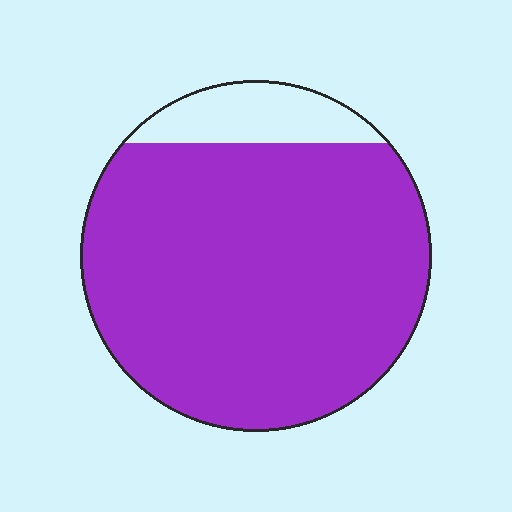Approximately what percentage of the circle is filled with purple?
Approximately 90%.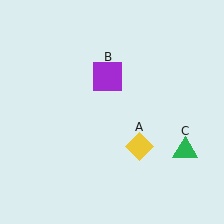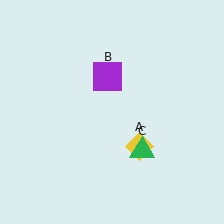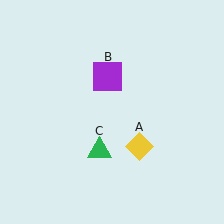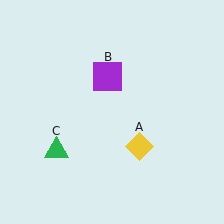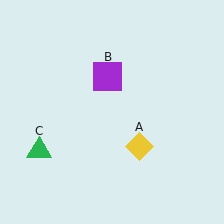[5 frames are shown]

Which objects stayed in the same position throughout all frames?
Yellow diamond (object A) and purple square (object B) remained stationary.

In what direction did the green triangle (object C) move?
The green triangle (object C) moved left.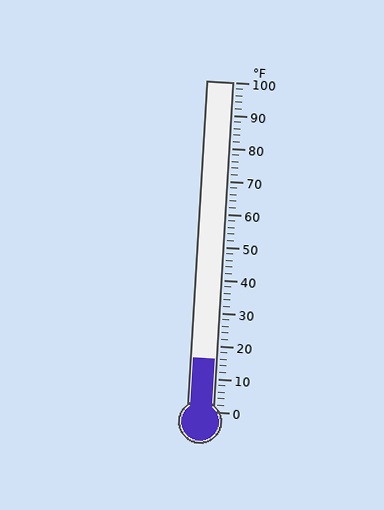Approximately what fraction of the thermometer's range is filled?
The thermometer is filled to approximately 15% of its range.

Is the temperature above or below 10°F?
The temperature is above 10°F.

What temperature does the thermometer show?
The thermometer shows approximately 16°F.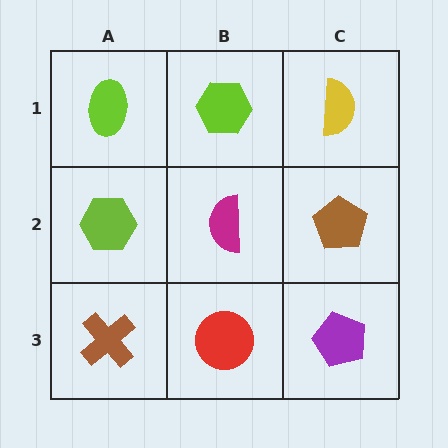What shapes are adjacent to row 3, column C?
A brown pentagon (row 2, column C), a red circle (row 3, column B).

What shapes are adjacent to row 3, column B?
A magenta semicircle (row 2, column B), a brown cross (row 3, column A), a purple pentagon (row 3, column C).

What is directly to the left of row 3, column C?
A red circle.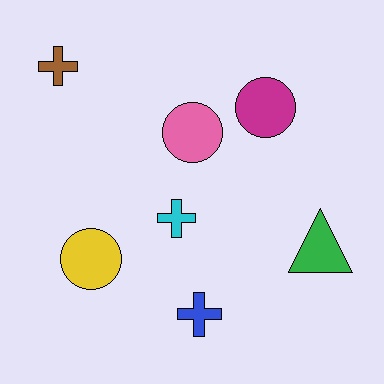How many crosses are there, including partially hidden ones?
There are 3 crosses.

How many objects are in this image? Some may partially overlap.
There are 7 objects.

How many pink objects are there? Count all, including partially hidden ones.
There is 1 pink object.